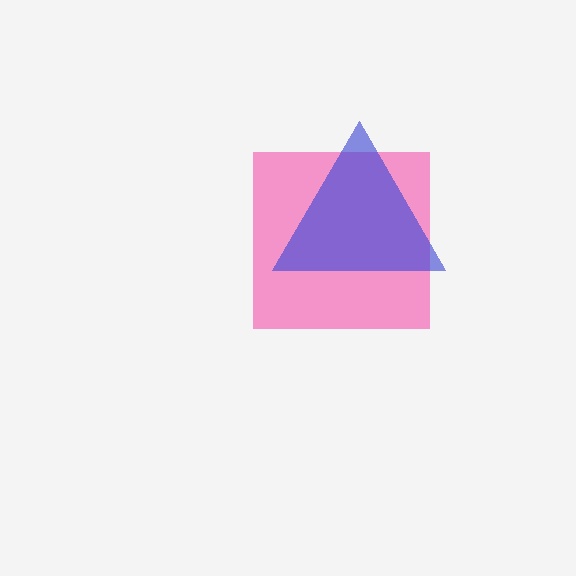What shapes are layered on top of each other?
The layered shapes are: a pink square, a blue triangle.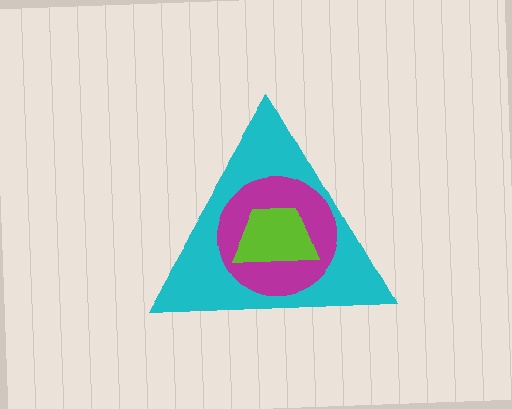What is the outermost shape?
The cyan triangle.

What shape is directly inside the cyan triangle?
The magenta circle.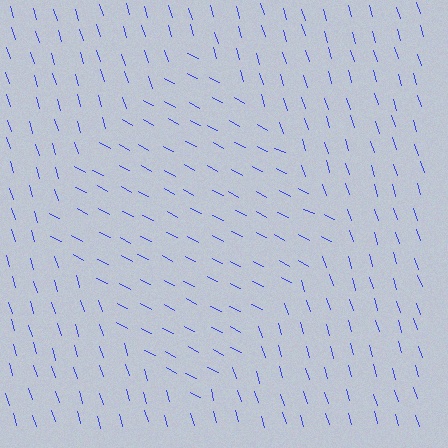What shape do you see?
I see a diamond.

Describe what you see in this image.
The image is filled with small blue line segments. A diamond region in the image has lines oriented differently from the surrounding lines, creating a visible texture boundary.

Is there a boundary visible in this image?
Yes, there is a texture boundary formed by a change in line orientation.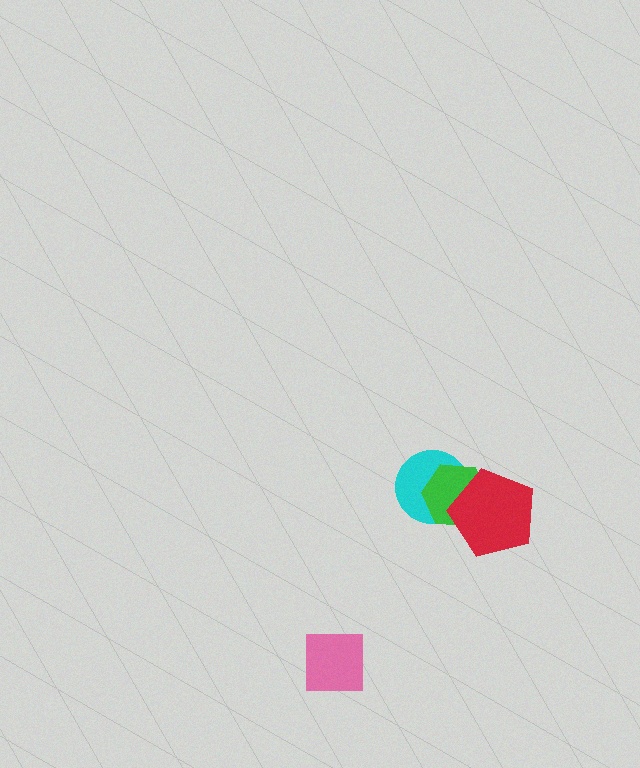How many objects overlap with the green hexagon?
2 objects overlap with the green hexagon.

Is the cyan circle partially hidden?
Yes, it is partially covered by another shape.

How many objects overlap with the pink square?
0 objects overlap with the pink square.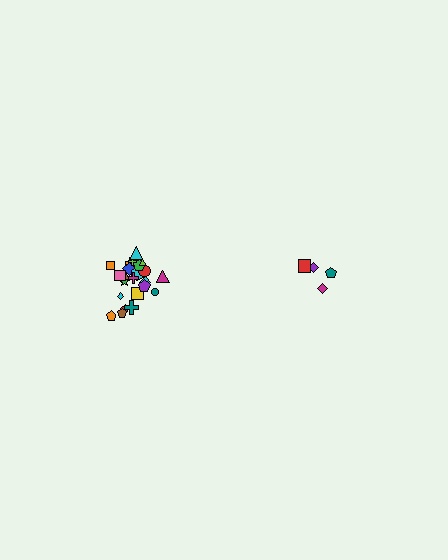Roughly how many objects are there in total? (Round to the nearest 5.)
Roughly 30 objects in total.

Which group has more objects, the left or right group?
The left group.